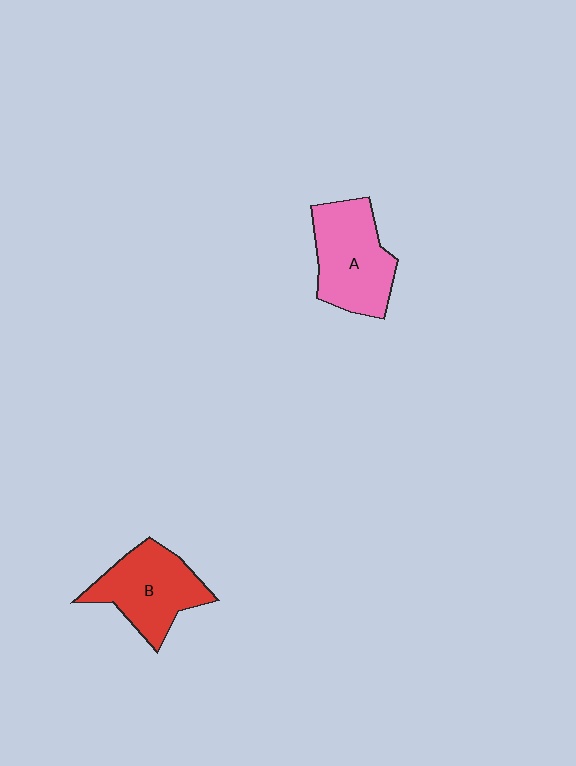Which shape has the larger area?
Shape A (pink).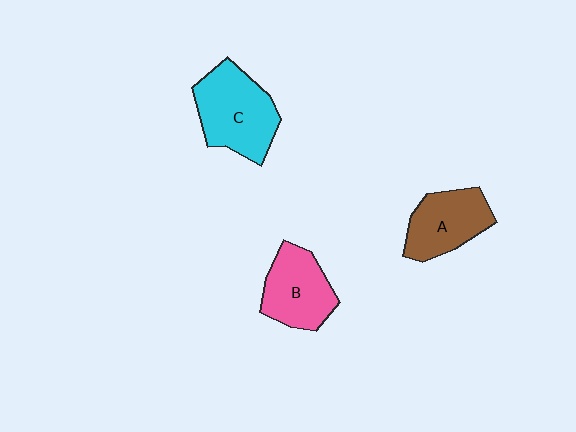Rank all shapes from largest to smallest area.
From largest to smallest: C (cyan), B (pink), A (brown).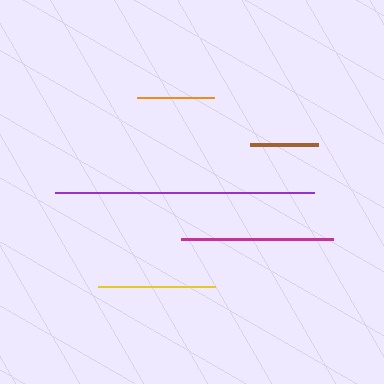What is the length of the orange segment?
The orange segment is approximately 76 pixels long.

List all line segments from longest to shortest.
From longest to shortest: purple, magenta, yellow, orange, brown.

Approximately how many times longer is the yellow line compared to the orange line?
The yellow line is approximately 1.5 times the length of the orange line.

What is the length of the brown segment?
The brown segment is approximately 68 pixels long.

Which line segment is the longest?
The purple line is the longest at approximately 259 pixels.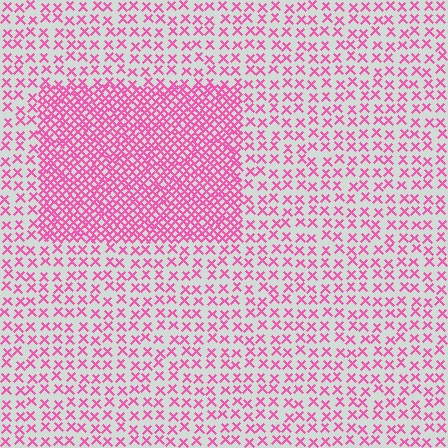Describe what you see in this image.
The image contains small pink elements arranged at two different densities. A rectangle-shaped region is visible where the elements are more densely packed than the surrounding area.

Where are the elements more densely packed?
The elements are more densely packed inside the rectangle boundary.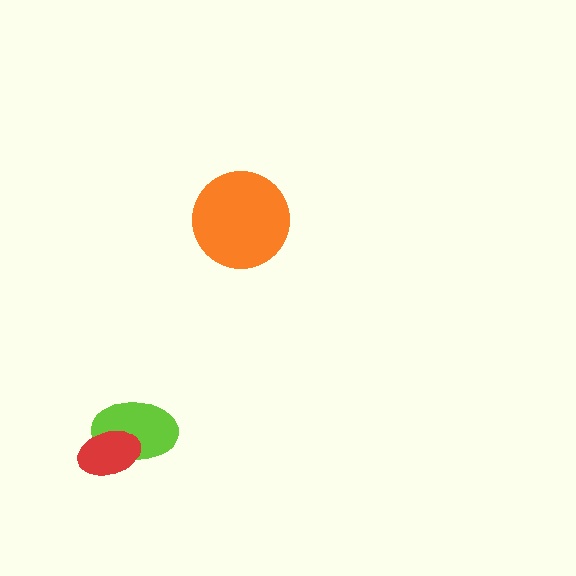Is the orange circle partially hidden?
No, no other shape covers it.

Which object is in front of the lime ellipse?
The red ellipse is in front of the lime ellipse.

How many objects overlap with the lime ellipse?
1 object overlaps with the lime ellipse.